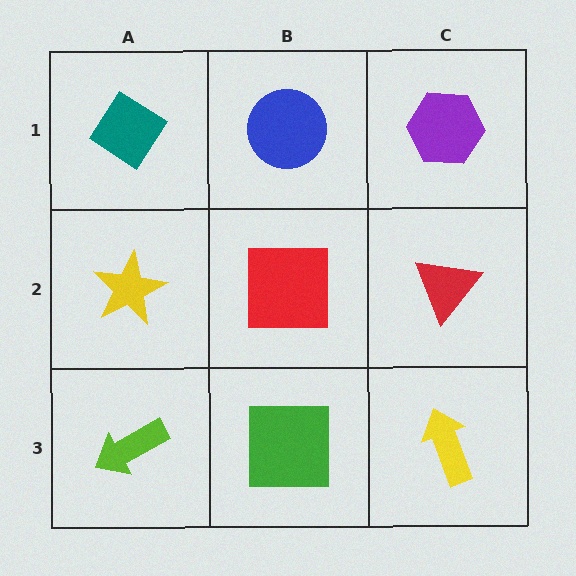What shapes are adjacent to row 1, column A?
A yellow star (row 2, column A), a blue circle (row 1, column B).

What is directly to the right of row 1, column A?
A blue circle.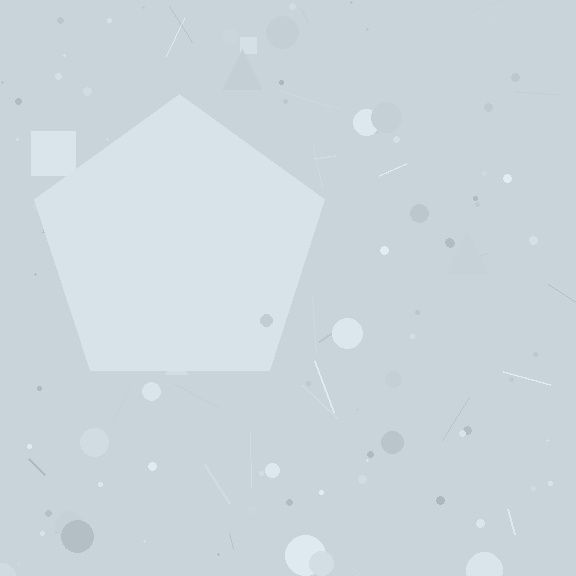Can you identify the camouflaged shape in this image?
The camouflaged shape is a pentagon.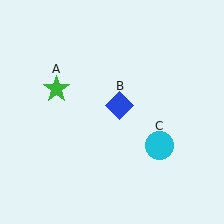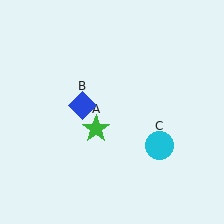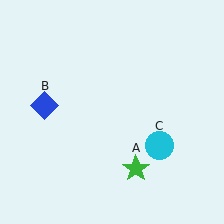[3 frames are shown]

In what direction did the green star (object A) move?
The green star (object A) moved down and to the right.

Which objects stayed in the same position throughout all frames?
Cyan circle (object C) remained stationary.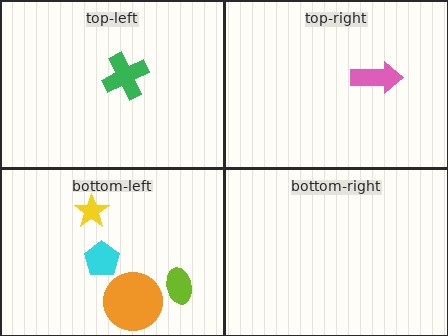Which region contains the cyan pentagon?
The bottom-left region.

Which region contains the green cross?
The top-left region.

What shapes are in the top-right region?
The pink arrow.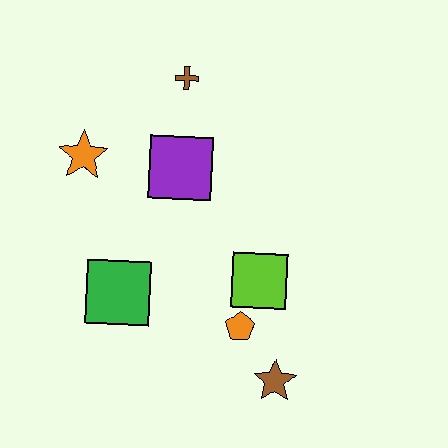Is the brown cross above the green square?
Yes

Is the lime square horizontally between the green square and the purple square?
No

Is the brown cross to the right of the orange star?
Yes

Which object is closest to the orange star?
The purple square is closest to the orange star.